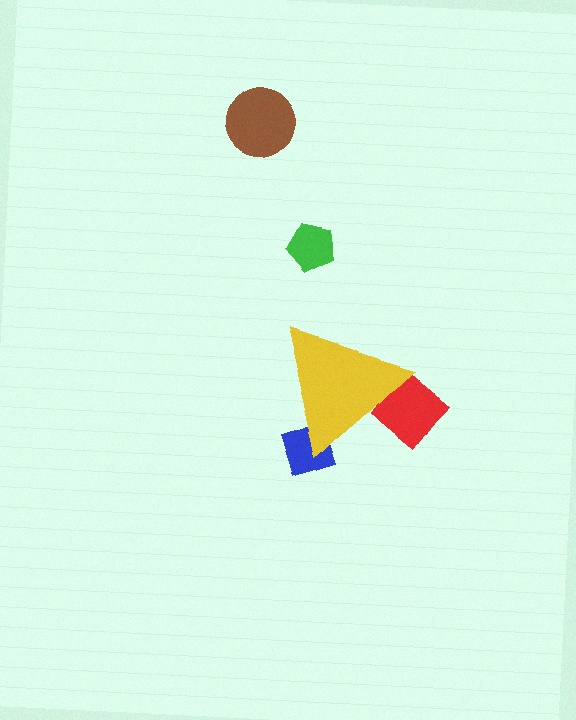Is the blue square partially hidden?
Yes, the blue square is partially hidden behind the yellow triangle.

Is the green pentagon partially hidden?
No, the green pentagon is fully visible.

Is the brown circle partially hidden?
No, the brown circle is fully visible.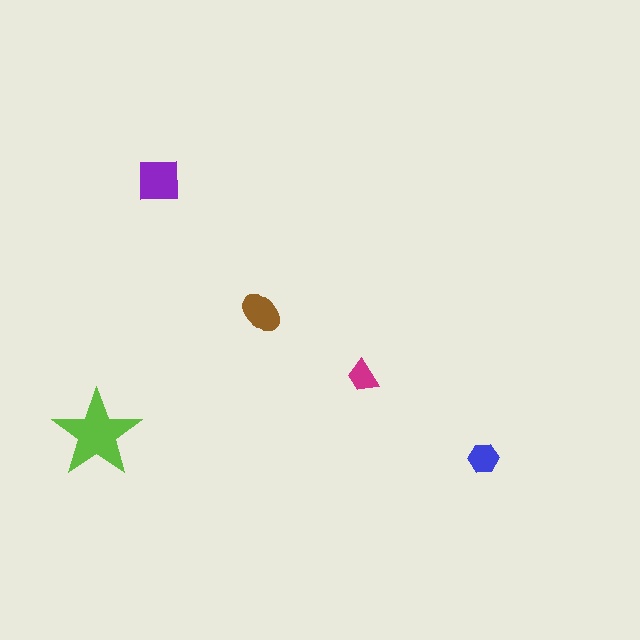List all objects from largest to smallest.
The lime star, the purple square, the brown ellipse, the blue hexagon, the magenta trapezoid.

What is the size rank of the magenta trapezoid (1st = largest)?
5th.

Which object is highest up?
The purple square is topmost.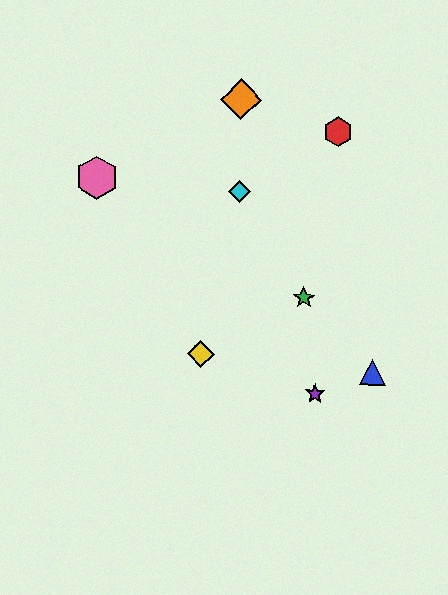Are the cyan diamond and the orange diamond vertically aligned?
Yes, both are at x≈240.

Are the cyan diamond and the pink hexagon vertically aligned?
No, the cyan diamond is at x≈240 and the pink hexagon is at x≈97.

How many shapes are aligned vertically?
2 shapes (the orange diamond, the cyan diamond) are aligned vertically.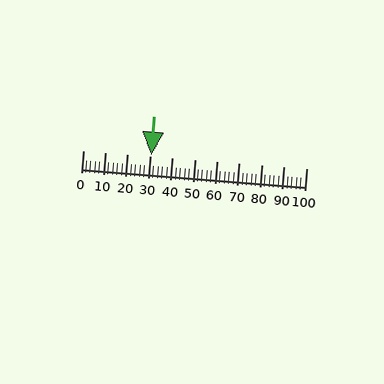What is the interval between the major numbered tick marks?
The major tick marks are spaced 10 units apart.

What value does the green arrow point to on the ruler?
The green arrow points to approximately 30.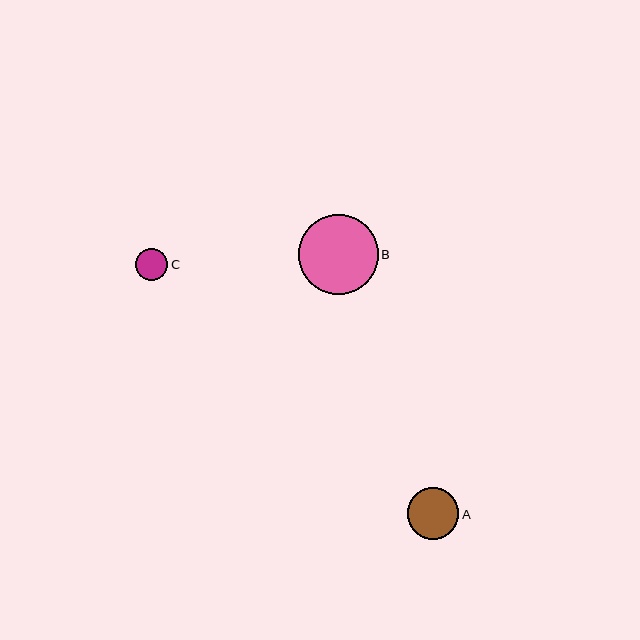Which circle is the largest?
Circle B is the largest with a size of approximately 80 pixels.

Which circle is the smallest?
Circle C is the smallest with a size of approximately 33 pixels.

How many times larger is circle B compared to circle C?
Circle B is approximately 2.4 times the size of circle C.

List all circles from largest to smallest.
From largest to smallest: B, A, C.